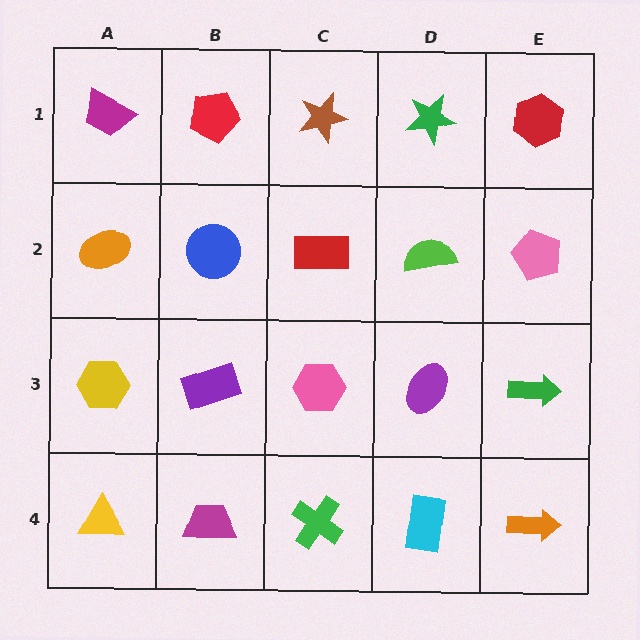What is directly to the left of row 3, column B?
A yellow hexagon.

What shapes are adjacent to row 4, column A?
A yellow hexagon (row 3, column A), a magenta trapezoid (row 4, column B).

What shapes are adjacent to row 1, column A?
An orange ellipse (row 2, column A), a red pentagon (row 1, column B).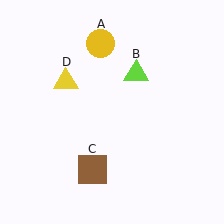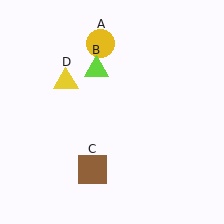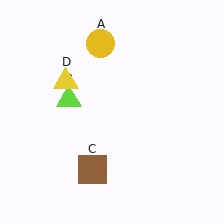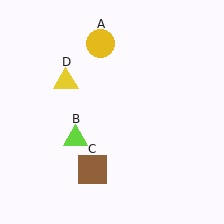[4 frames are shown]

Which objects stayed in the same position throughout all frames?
Yellow circle (object A) and brown square (object C) and yellow triangle (object D) remained stationary.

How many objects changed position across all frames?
1 object changed position: lime triangle (object B).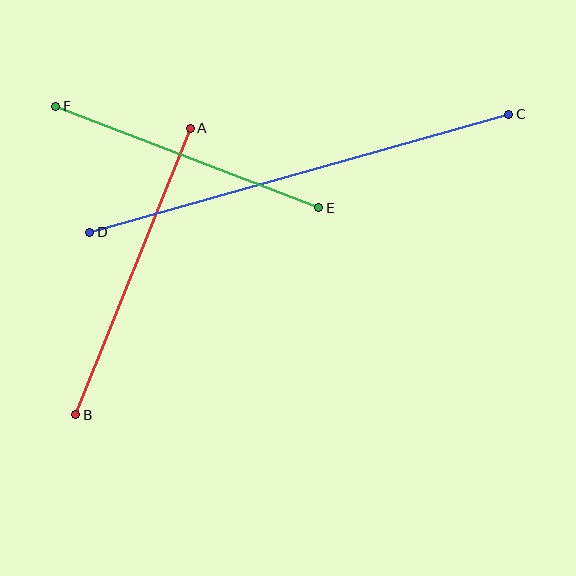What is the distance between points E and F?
The distance is approximately 282 pixels.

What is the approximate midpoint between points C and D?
The midpoint is at approximately (299, 173) pixels.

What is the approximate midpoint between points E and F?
The midpoint is at approximately (187, 157) pixels.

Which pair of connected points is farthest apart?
Points C and D are farthest apart.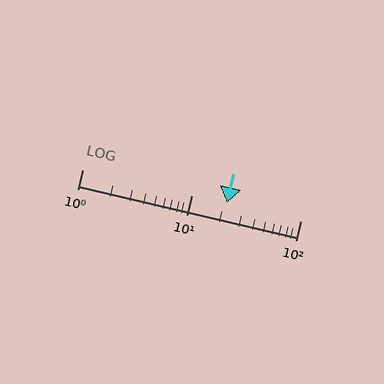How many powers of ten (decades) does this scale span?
The scale spans 2 decades, from 1 to 100.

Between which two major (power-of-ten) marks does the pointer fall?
The pointer is between 10 and 100.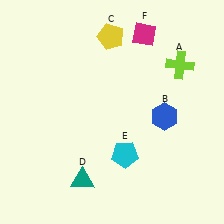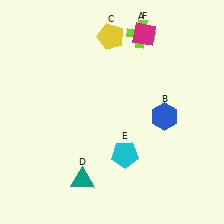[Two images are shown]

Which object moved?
The lime cross (A) moved left.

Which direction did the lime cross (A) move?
The lime cross (A) moved left.